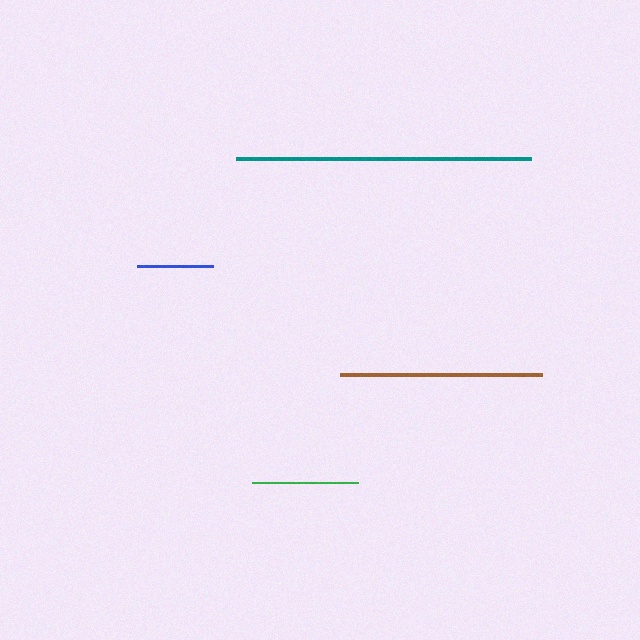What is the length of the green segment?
The green segment is approximately 106 pixels long.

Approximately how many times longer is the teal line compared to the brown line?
The teal line is approximately 1.5 times the length of the brown line.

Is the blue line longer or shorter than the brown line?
The brown line is longer than the blue line.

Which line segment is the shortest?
The blue line is the shortest at approximately 77 pixels.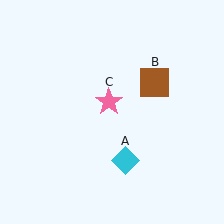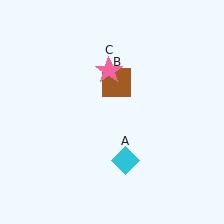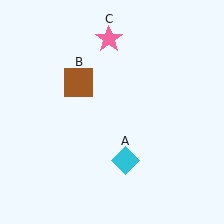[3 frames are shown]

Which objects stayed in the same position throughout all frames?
Cyan diamond (object A) remained stationary.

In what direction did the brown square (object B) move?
The brown square (object B) moved left.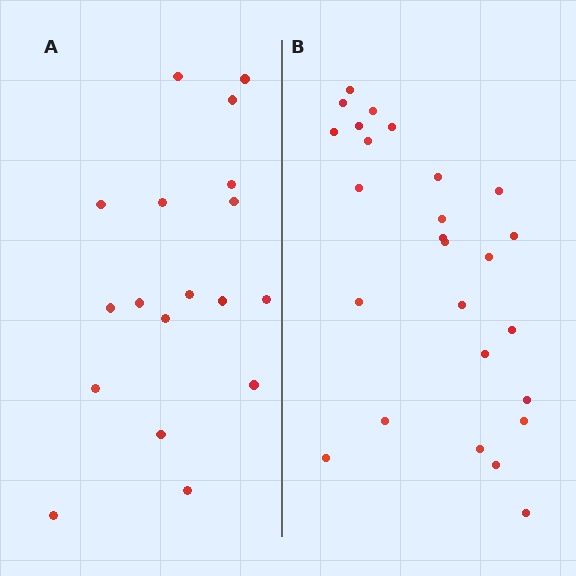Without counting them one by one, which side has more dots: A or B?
Region B (the right region) has more dots.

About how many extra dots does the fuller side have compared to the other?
Region B has roughly 8 or so more dots than region A.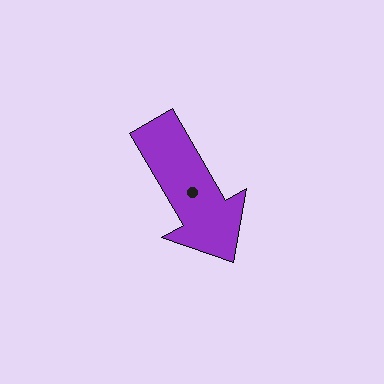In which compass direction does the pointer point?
Southeast.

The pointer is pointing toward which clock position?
Roughly 5 o'clock.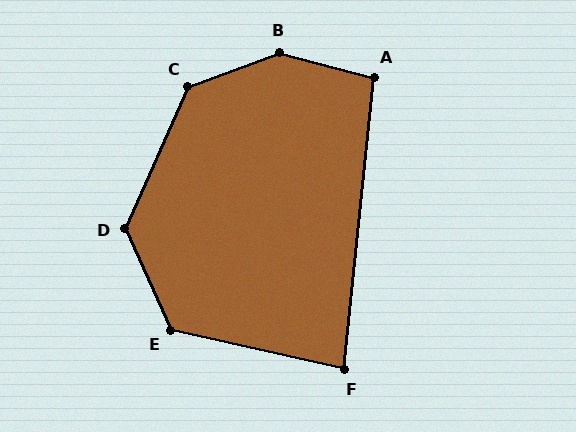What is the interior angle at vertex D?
Approximately 132 degrees (obtuse).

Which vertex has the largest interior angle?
B, at approximately 145 degrees.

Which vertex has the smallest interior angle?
F, at approximately 83 degrees.